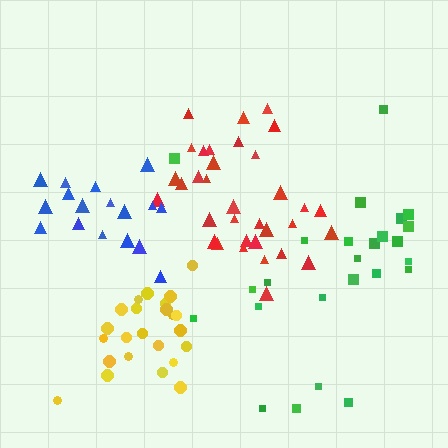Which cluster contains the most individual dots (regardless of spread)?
Red (34).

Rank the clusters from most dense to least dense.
yellow, red, blue, green.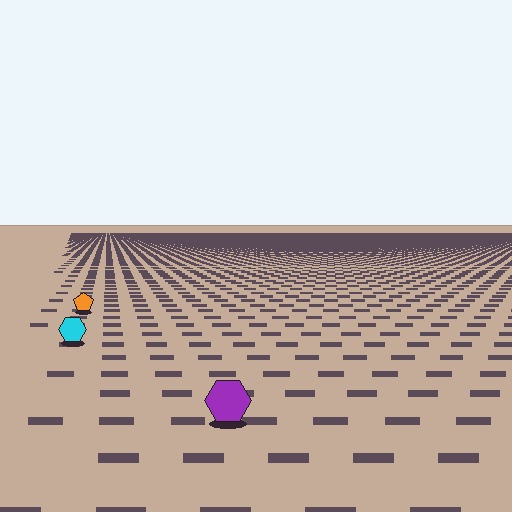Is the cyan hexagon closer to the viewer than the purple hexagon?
No. The purple hexagon is closer — you can tell from the texture gradient: the ground texture is coarser near it.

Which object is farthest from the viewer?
The orange pentagon is farthest from the viewer. It appears smaller and the ground texture around it is denser.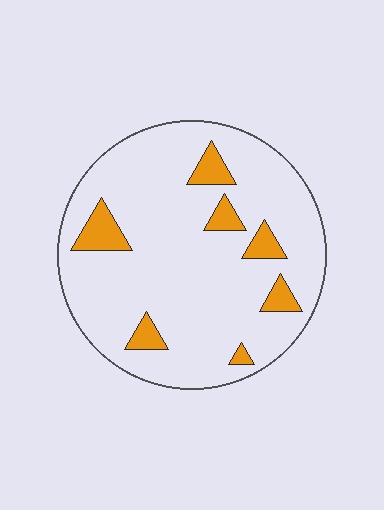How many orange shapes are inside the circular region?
7.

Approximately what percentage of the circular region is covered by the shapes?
Approximately 10%.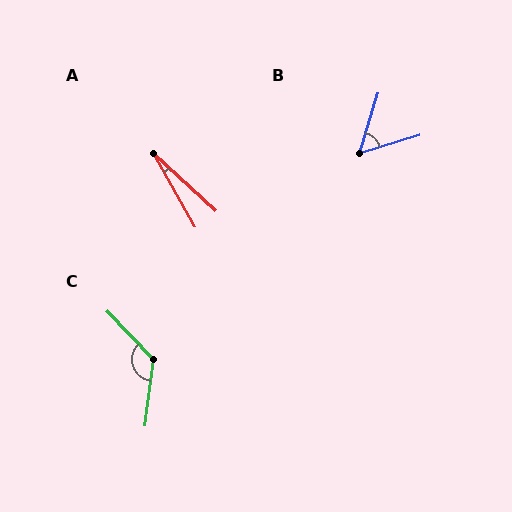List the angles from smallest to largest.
A (18°), B (56°), C (128°).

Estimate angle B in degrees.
Approximately 56 degrees.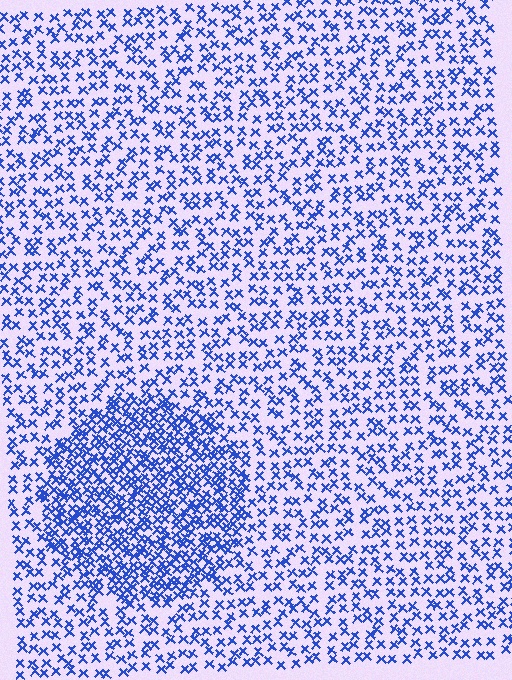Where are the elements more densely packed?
The elements are more densely packed inside the circle boundary.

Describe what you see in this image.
The image contains small blue elements arranged at two different densities. A circle-shaped region is visible where the elements are more densely packed than the surrounding area.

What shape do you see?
I see a circle.